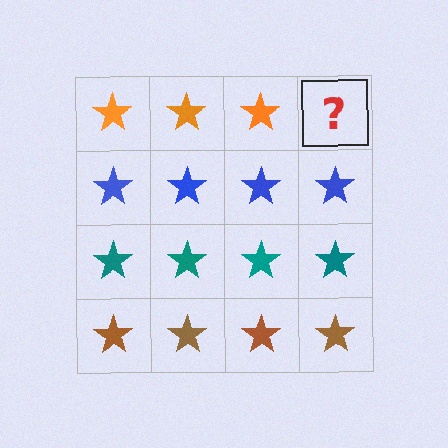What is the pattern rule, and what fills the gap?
The rule is that each row has a consistent color. The gap should be filled with an orange star.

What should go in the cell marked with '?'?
The missing cell should contain an orange star.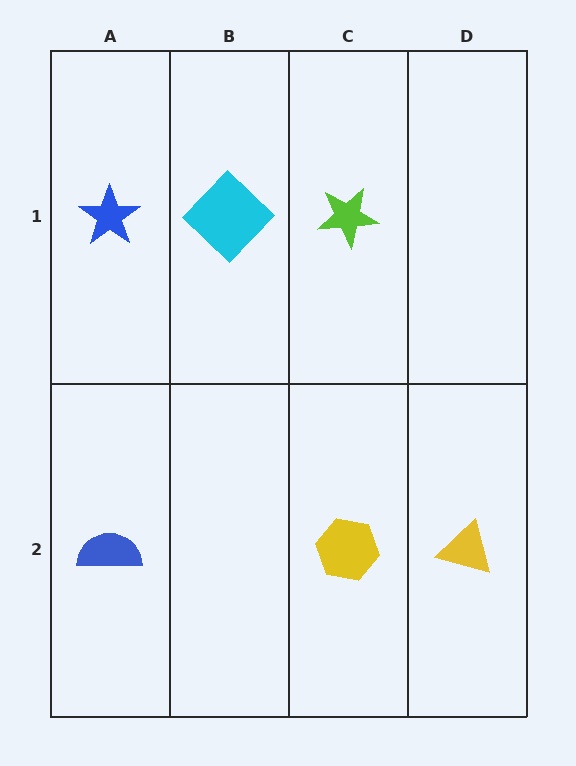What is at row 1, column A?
A blue star.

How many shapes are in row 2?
3 shapes.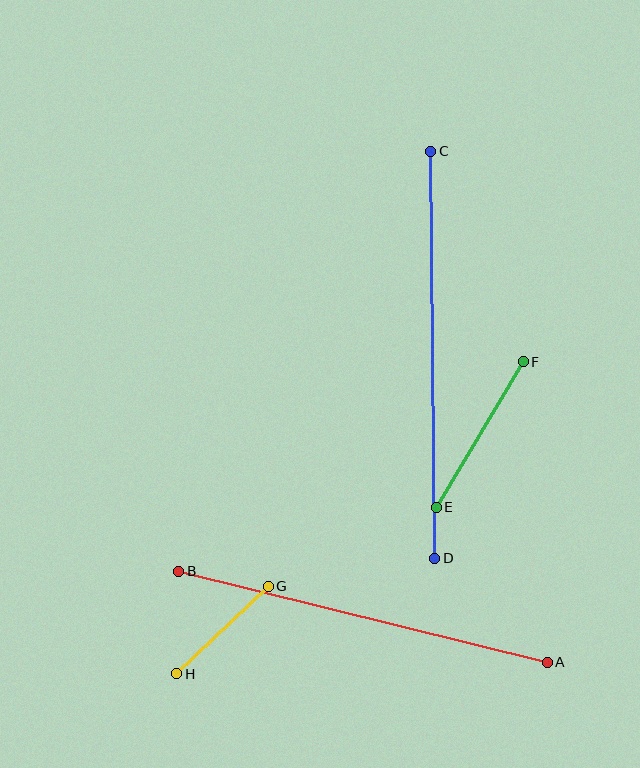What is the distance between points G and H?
The distance is approximately 127 pixels.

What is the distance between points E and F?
The distance is approximately 170 pixels.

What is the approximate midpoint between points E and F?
The midpoint is at approximately (480, 434) pixels.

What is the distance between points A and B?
The distance is approximately 380 pixels.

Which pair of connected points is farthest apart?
Points C and D are farthest apart.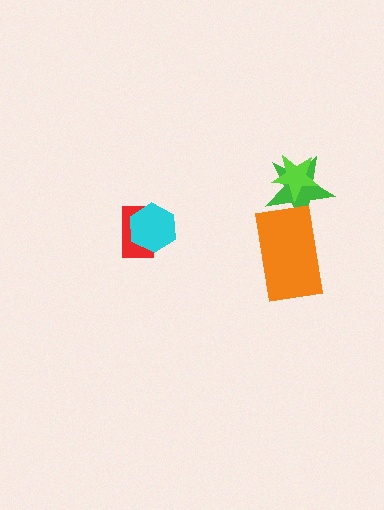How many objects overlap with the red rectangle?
1 object overlaps with the red rectangle.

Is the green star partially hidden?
Yes, it is partially covered by another shape.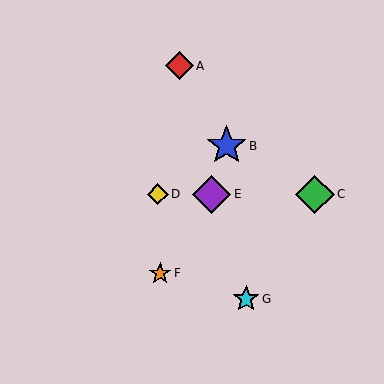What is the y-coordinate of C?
Object C is at y≈194.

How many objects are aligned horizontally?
3 objects (C, D, E) are aligned horizontally.